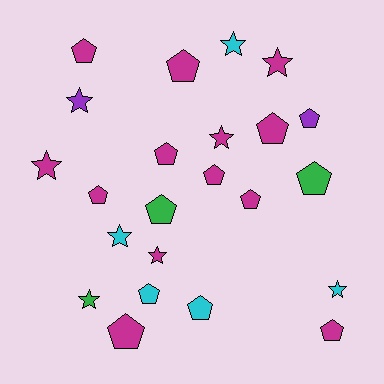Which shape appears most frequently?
Pentagon, with 14 objects.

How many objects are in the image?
There are 23 objects.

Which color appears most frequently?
Magenta, with 13 objects.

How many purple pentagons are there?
There is 1 purple pentagon.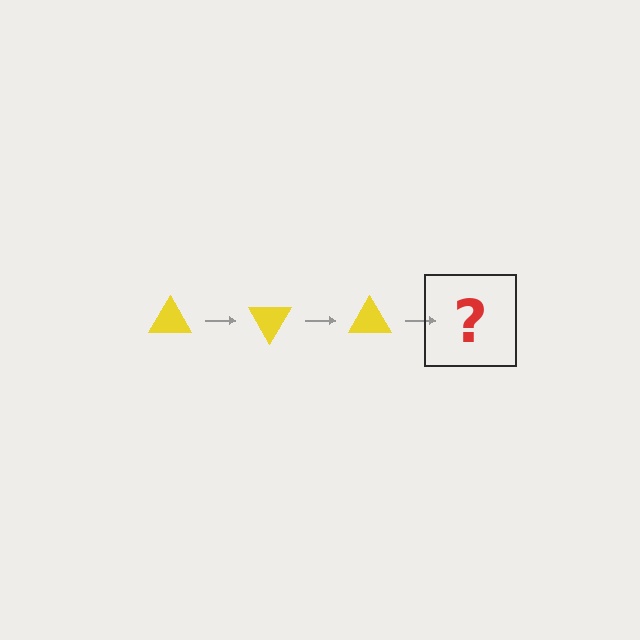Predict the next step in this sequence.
The next step is a yellow triangle rotated 180 degrees.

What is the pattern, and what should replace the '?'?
The pattern is that the triangle rotates 60 degrees each step. The '?' should be a yellow triangle rotated 180 degrees.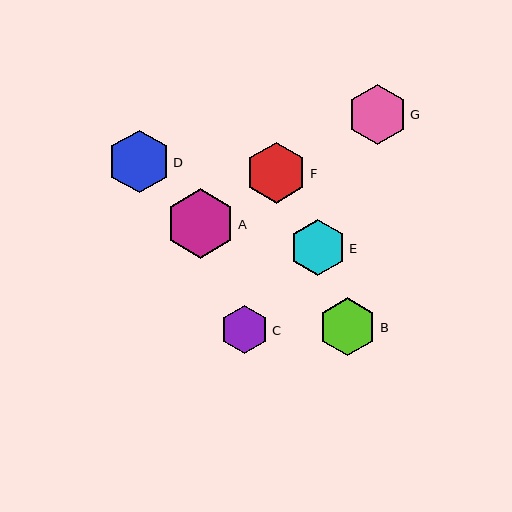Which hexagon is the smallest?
Hexagon C is the smallest with a size of approximately 48 pixels.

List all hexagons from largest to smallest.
From largest to smallest: A, D, F, G, B, E, C.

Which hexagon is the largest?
Hexagon A is the largest with a size of approximately 70 pixels.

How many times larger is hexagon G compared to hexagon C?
Hexagon G is approximately 1.2 times the size of hexagon C.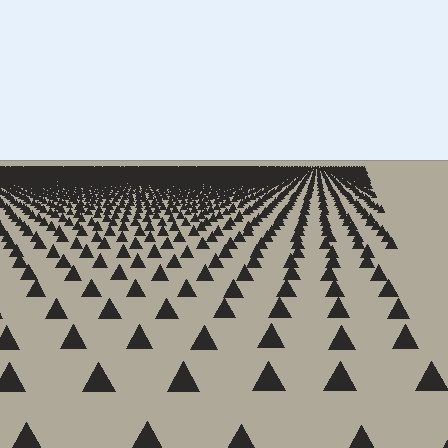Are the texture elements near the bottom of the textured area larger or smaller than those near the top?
Larger. Near the bottom, elements are closer to the viewer and appear at a bigger on-screen size.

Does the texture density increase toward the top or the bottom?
Density increases toward the top.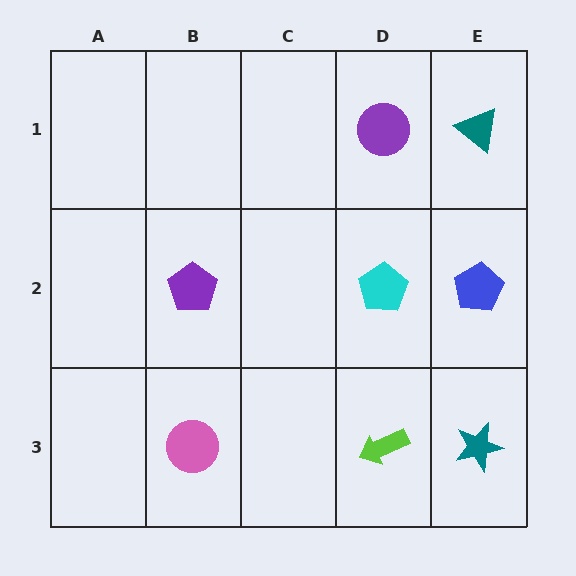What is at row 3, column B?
A pink circle.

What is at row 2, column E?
A blue pentagon.